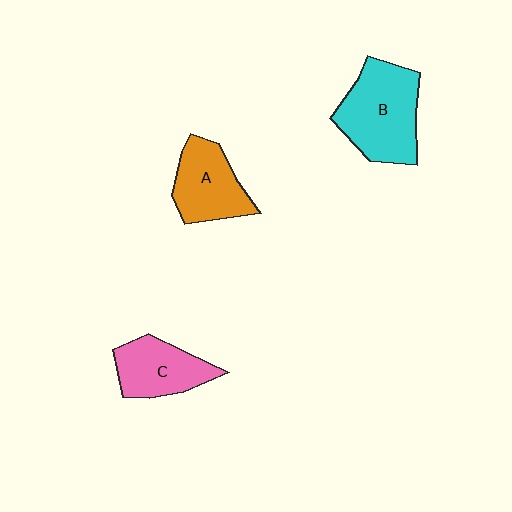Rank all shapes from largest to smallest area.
From largest to smallest: B (cyan), A (orange), C (pink).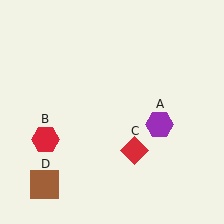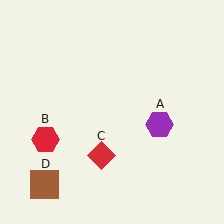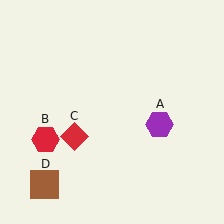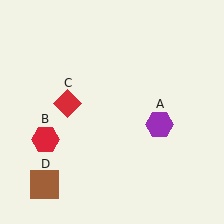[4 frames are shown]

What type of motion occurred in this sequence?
The red diamond (object C) rotated clockwise around the center of the scene.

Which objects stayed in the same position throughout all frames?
Purple hexagon (object A) and red hexagon (object B) and brown square (object D) remained stationary.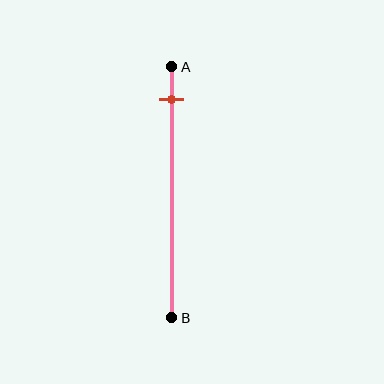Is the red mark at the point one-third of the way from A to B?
No, the mark is at about 15% from A, not at the 33% one-third point.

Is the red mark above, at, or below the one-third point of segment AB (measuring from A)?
The red mark is above the one-third point of segment AB.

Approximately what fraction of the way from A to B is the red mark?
The red mark is approximately 15% of the way from A to B.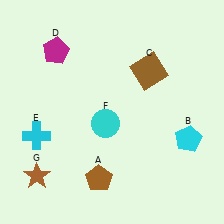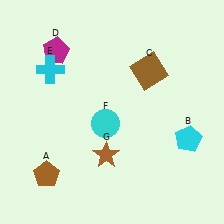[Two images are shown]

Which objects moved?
The objects that moved are: the brown pentagon (A), the cyan cross (E), the brown star (G).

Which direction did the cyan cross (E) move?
The cyan cross (E) moved up.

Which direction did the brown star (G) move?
The brown star (G) moved right.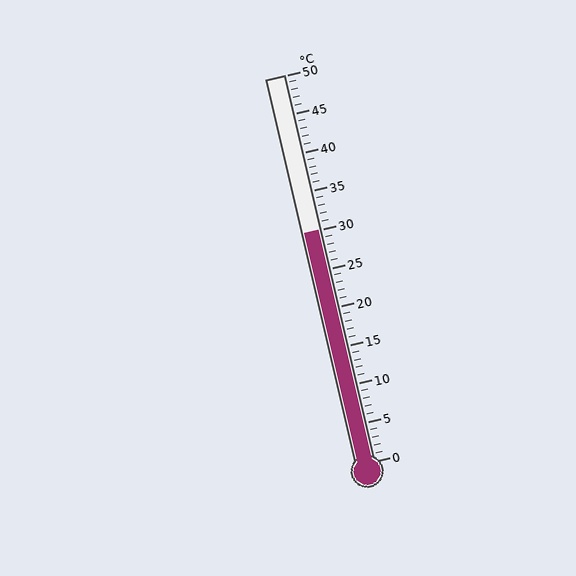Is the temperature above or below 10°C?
The temperature is above 10°C.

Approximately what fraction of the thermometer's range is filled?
The thermometer is filled to approximately 60% of its range.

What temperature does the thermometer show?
The thermometer shows approximately 30°C.